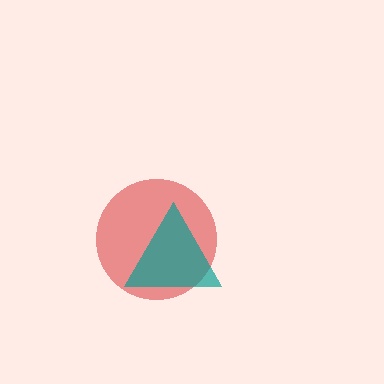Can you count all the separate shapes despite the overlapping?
Yes, there are 2 separate shapes.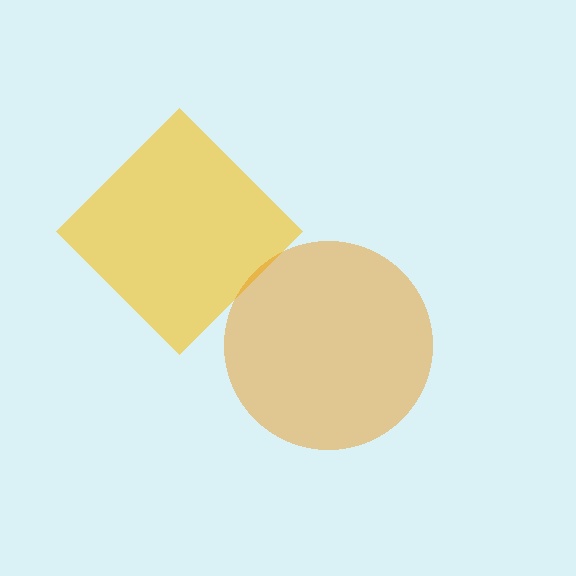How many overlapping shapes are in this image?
There are 2 overlapping shapes in the image.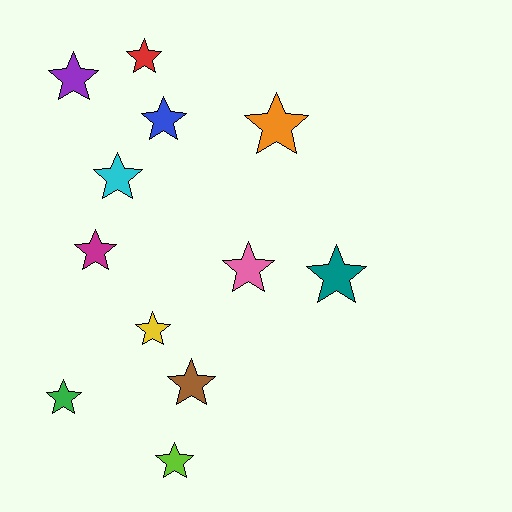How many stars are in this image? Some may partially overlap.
There are 12 stars.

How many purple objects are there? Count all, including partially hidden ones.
There is 1 purple object.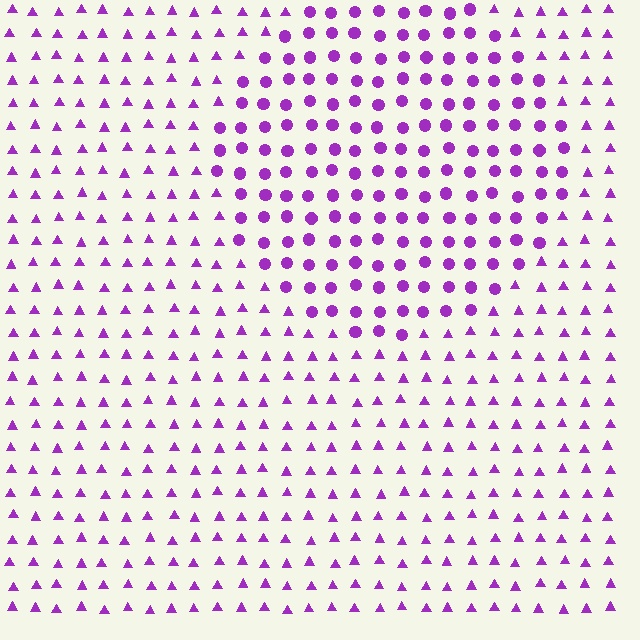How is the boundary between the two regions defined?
The boundary is defined by a change in element shape: circles inside vs. triangles outside. All elements share the same color and spacing.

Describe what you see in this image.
The image is filled with small purple elements arranged in a uniform grid. A circle-shaped region contains circles, while the surrounding area contains triangles. The boundary is defined purely by the change in element shape.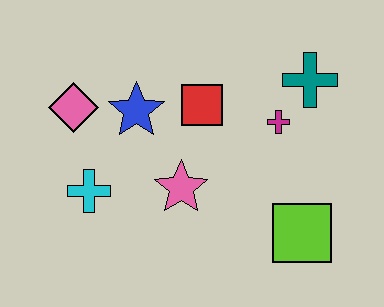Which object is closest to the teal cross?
The magenta cross is closest to the teal cross.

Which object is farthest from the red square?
The lime square is farthest from the red square.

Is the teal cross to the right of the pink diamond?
Yes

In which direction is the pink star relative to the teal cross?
The pink star is to the left of the teal cross.